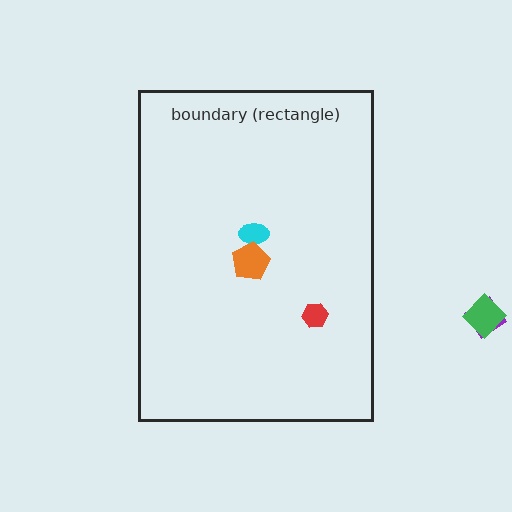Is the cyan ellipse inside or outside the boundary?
Inside.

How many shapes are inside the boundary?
3 inside, 2 outside.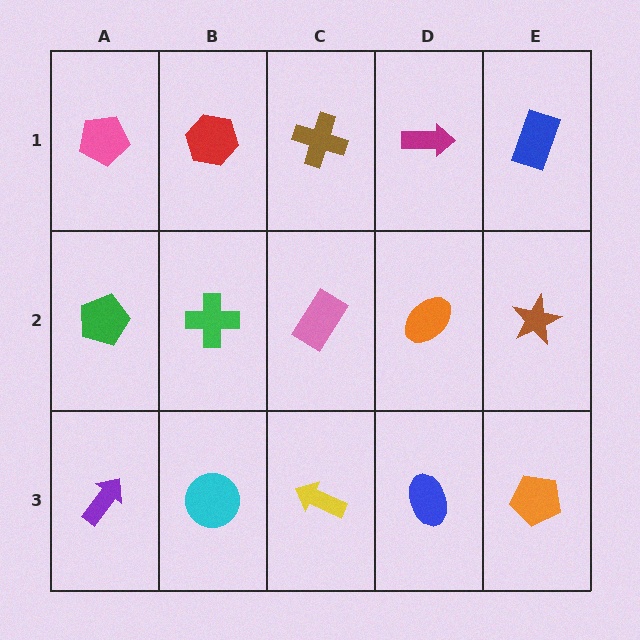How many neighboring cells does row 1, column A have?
2.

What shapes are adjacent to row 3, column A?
A green pentagon (row 2, column A), a cyan circle (row 3, column B).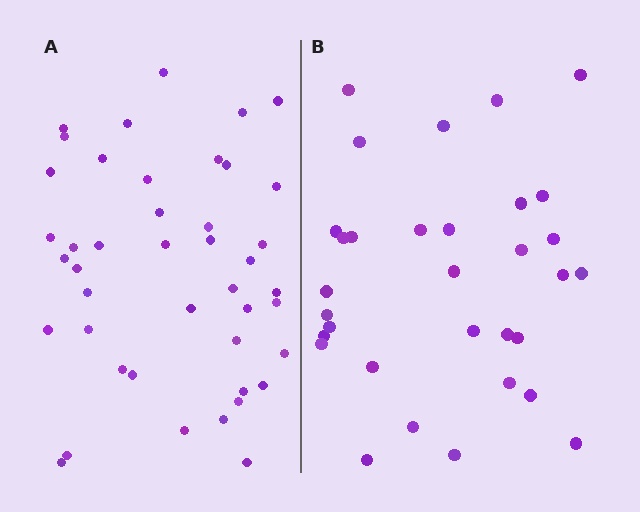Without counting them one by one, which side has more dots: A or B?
Region A (the left region) has more dots.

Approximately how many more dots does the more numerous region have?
Region A has roughly 12 or so more dots than region B.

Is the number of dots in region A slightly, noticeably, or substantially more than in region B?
Region A has noticeably more, but not dramatically so. The ratio is roughly 1.3 to 1.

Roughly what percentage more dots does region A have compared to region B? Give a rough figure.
About 35% more.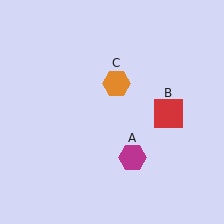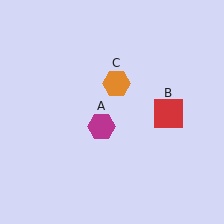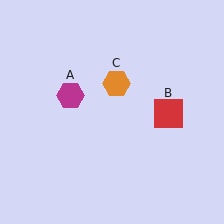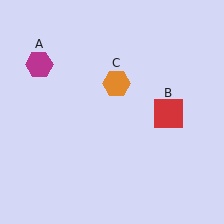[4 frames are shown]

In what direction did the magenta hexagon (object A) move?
The magenta hexagon (object A) moved up and to the left.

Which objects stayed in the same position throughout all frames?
Red square (object B) and orange hexagon (object C) remained stationary.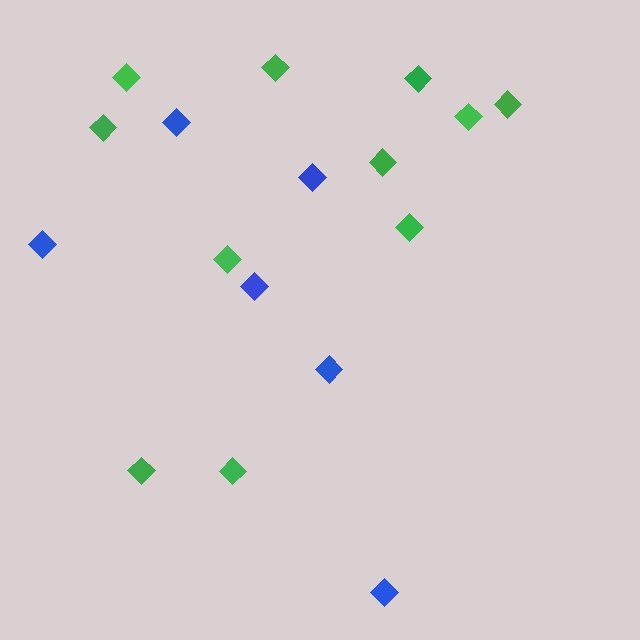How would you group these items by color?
There are 2 groups: one group of blue diamonds (6) and one group of green diamonds (11).